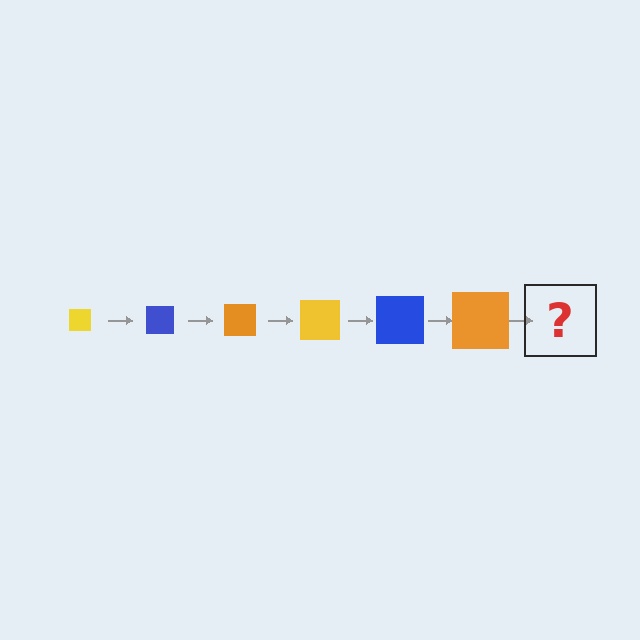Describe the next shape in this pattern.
It should be a yellow square, larger than the previous one.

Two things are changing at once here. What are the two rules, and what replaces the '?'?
The two rules are that the square grows larger each step and the color cycles through yellow, blue, and orange. The '?' should be a yellow square, larger than the previous one.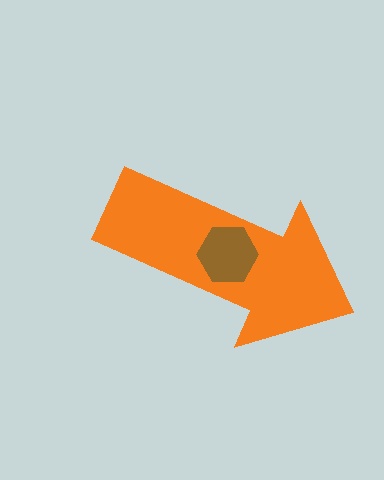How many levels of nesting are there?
2.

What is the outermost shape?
The orange arrow.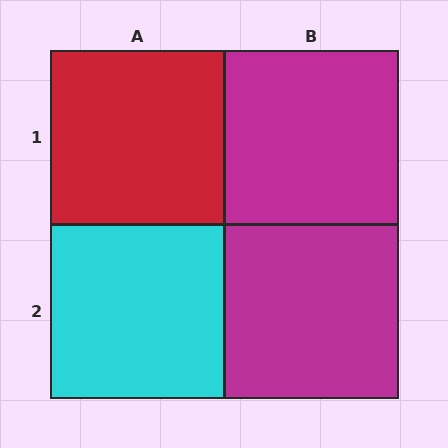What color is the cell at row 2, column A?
Cyan.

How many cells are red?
1 cell is red.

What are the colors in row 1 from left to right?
Red, magenta.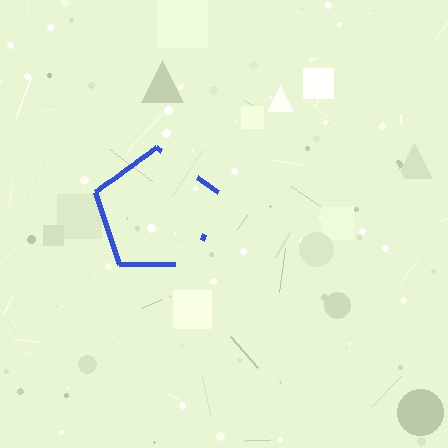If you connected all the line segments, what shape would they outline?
They would outline a pentagon.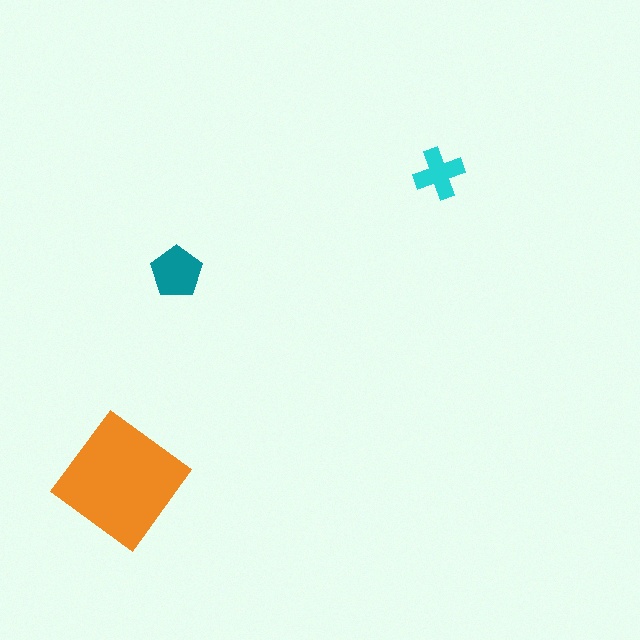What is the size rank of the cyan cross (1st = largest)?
3rd.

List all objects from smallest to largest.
The cyan cross, the teal pentagon, the orange diamond.